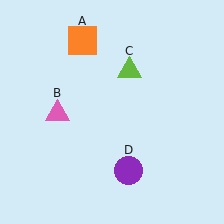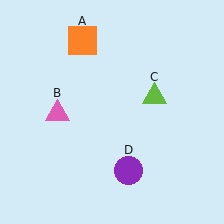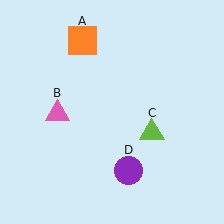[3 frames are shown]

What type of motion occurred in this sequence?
The lime triangle (object C) rotated clockwise around the center of the scene.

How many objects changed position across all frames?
1 object changed position: lime triangle (object C).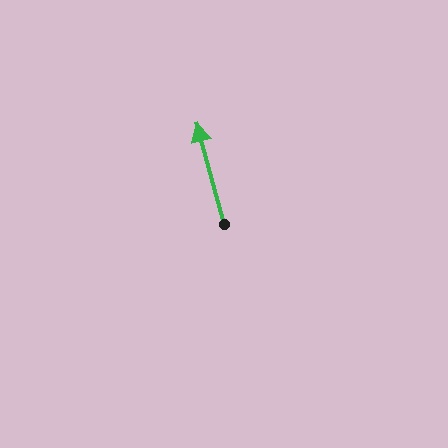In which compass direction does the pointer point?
North.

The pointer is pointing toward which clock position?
Roughly 11 o'clock.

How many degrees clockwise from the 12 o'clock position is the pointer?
Approximately 345 degrees.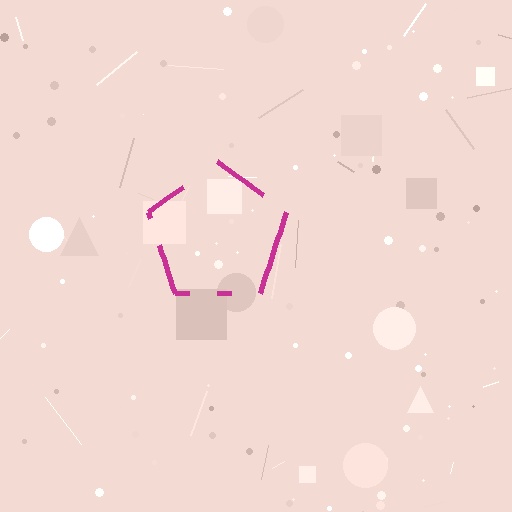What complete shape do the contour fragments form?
The contour fragments form a pentagon.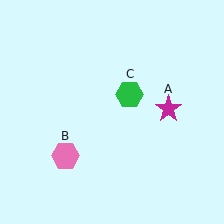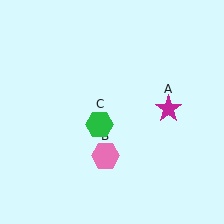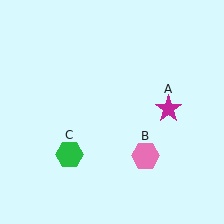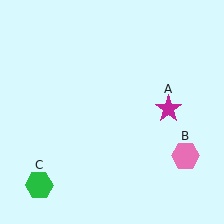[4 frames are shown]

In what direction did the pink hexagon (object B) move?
The pink hexagon (object B) moved right.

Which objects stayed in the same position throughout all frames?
Magenta star (object A) remained stationary.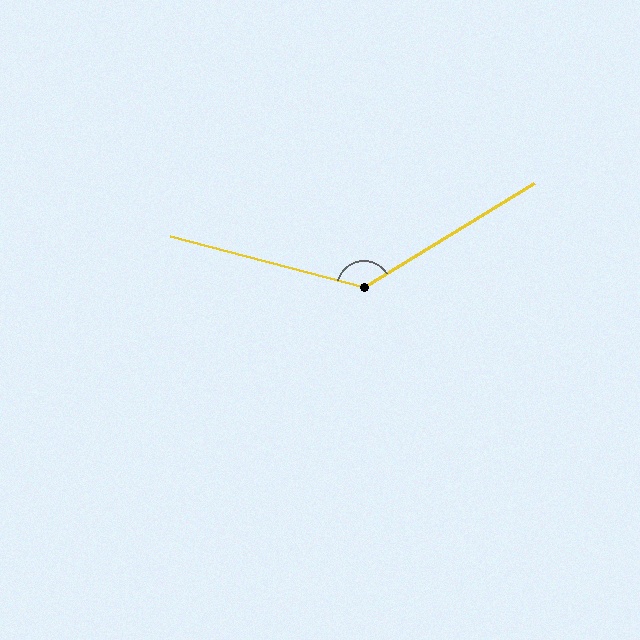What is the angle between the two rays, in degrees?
Approximately 134 degrees.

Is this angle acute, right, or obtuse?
It is obtuse.